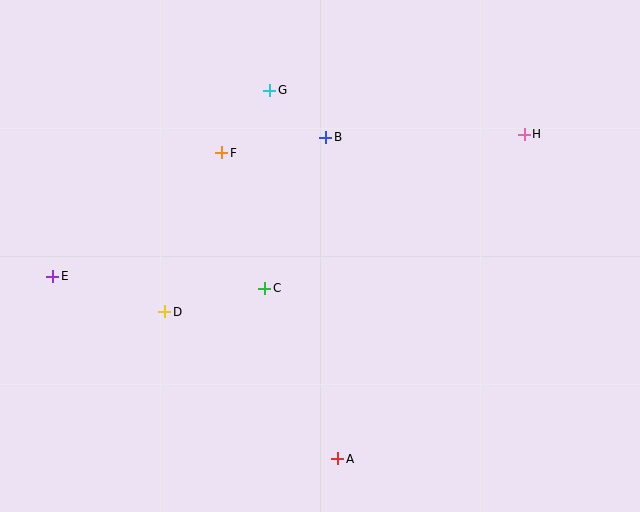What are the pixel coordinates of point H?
Point H is at (524, 134).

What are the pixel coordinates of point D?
Point D is at (165, 312).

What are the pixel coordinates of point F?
Point F is at (222, 153).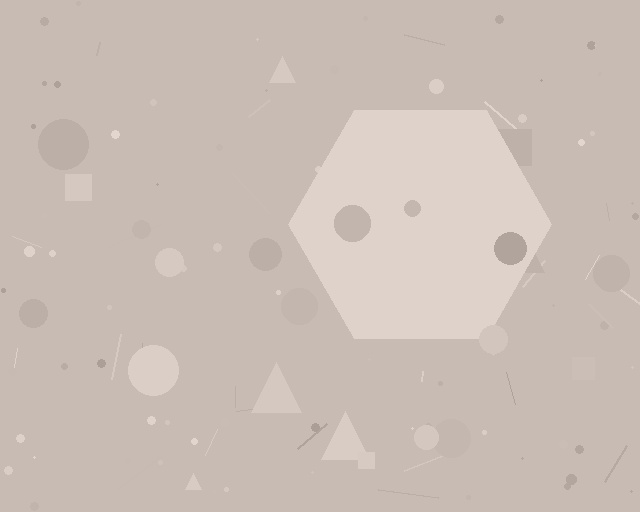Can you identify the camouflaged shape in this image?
The camouflaged shape is a hexagon.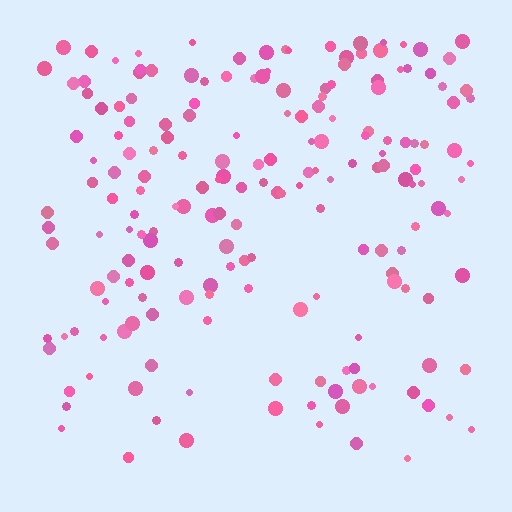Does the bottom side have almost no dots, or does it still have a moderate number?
Still a moderate number, just noticeably fewer than the top.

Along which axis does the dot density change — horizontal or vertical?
Vertical.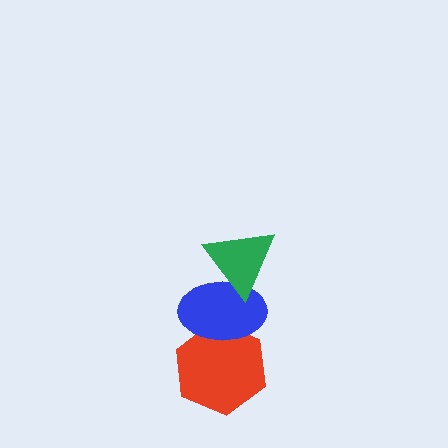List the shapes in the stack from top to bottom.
From top to bottom: the green triangle, the blue ellipse, the red hexagon.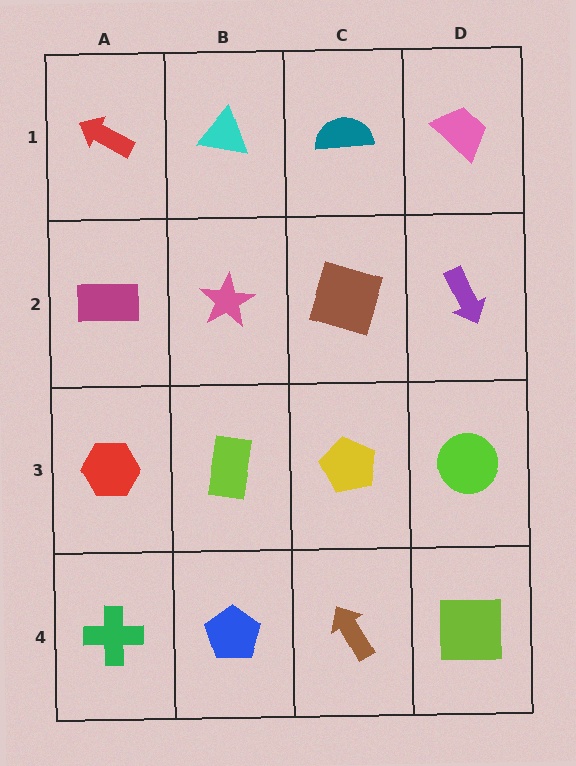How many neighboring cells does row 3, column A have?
3.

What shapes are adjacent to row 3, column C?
A brown square (row 2, column C), a brown arrow (row 4, column C), a lime rectangle (row 3, column B), a lime circle (row 3, column D).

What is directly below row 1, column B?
A pink star.